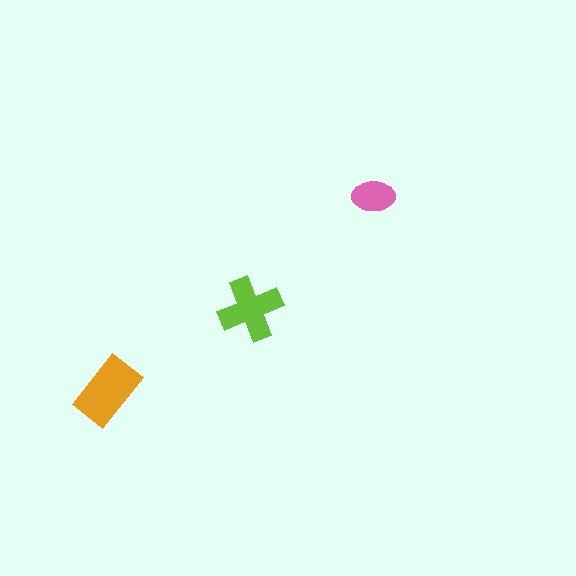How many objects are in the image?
There are 3 objects in the image.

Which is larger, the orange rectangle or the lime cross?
The orange rectangle.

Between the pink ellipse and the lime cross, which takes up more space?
The lime cross.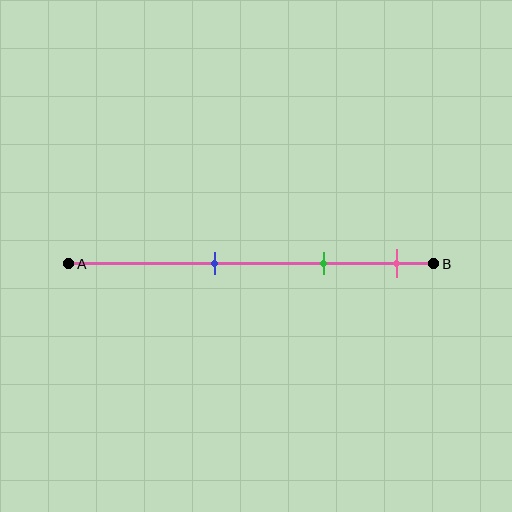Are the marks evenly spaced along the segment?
Yes, the marks are approximately evenly spaced.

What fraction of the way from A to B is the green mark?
The green mark is approximately 70% (0.7) of the way from A to B.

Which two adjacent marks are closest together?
The green and pink marks are the closest adjacent pair.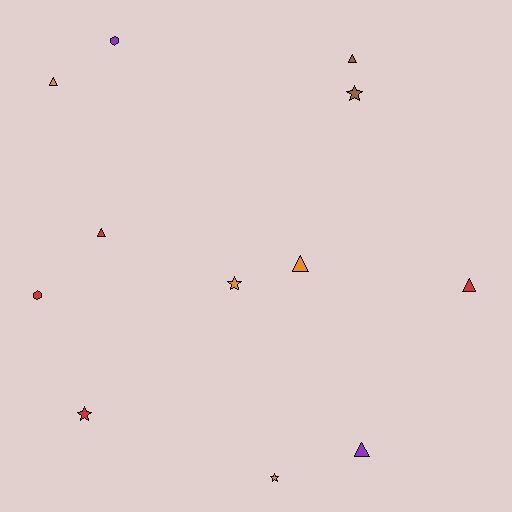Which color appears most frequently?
Orange, with 4 objects.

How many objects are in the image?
There are 12 objects.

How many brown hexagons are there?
There are no brown hexagons.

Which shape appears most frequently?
Triangle, with 6 objects.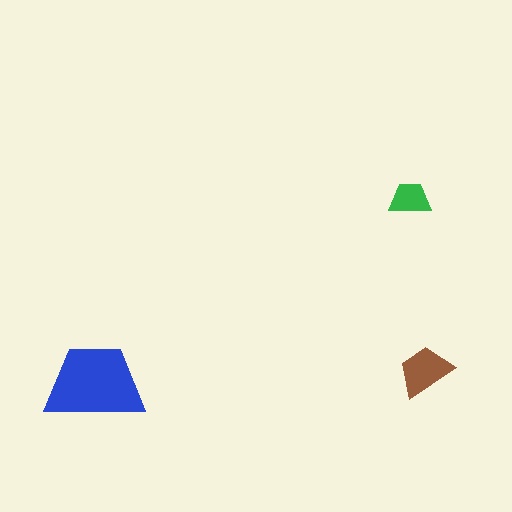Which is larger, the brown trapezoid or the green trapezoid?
The brown one.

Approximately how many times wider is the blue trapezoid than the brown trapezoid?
About 2 times wider.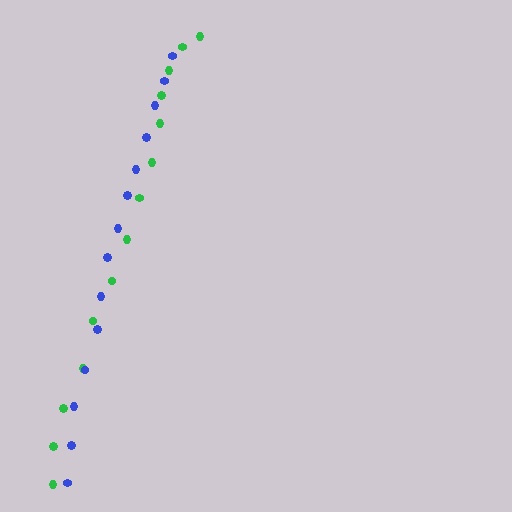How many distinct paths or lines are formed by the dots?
There are 2 distinct paths.